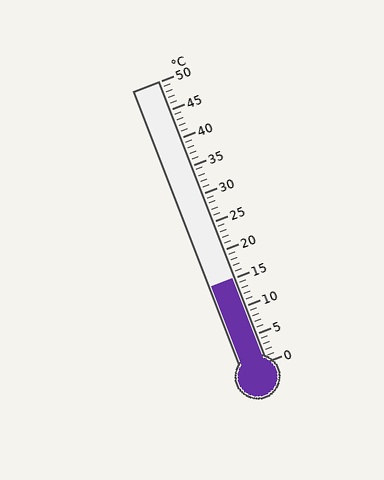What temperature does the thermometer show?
The thermometer shows approximately 15°C.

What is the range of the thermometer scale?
The thermometer scale ranges from 0°C to 50°C.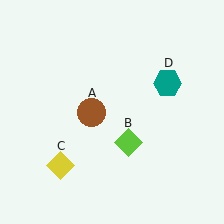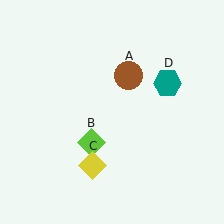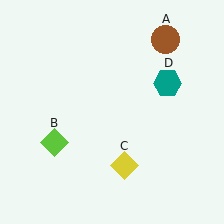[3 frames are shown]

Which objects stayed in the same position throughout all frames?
Teal hexagon (object D) remained stationary.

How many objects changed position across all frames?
3 objects changed position: brown circle (object A), lime diamond (object B), yellow diamond (object C).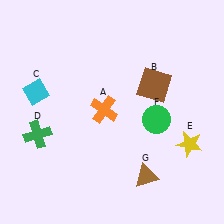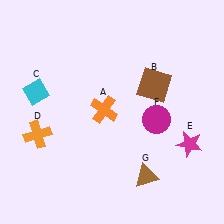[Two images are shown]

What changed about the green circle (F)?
In Image 1, F is green. In Image 2, it changed to magenta.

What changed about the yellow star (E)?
In Image 1, E is yellow. In Image 2, it changed to magenta.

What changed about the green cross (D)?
In Image 1, D is green. In Image 2, it changed to orange.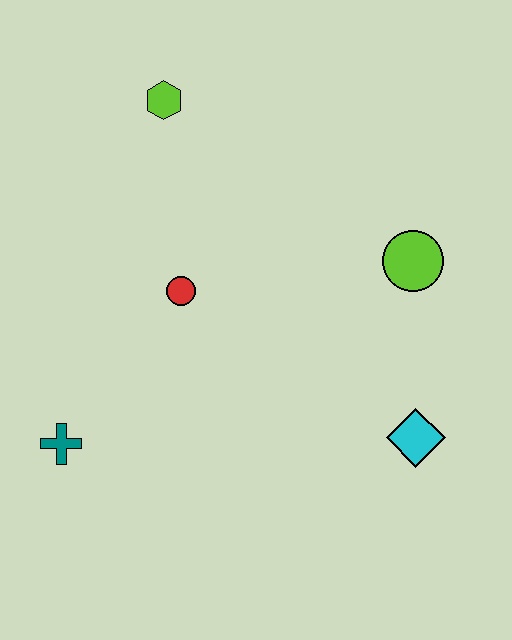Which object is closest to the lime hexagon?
The red circle is closest to the lime hexagon.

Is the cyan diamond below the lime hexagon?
Yes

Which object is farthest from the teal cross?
The lime circle is farthest from the teal cross.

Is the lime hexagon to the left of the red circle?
Yes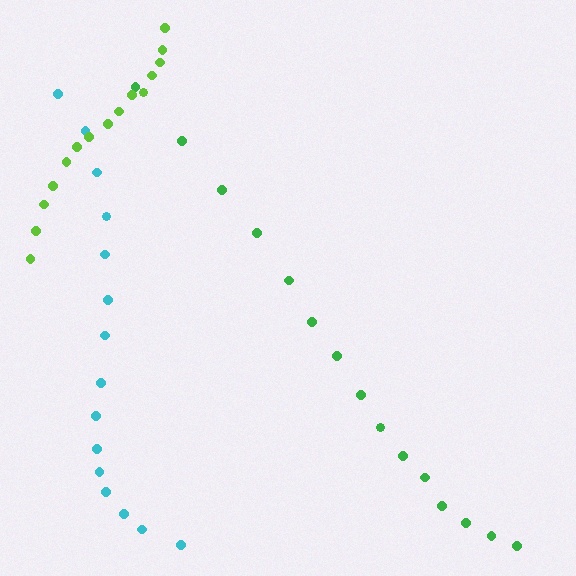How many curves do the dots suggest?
There are 3 distinct paths.